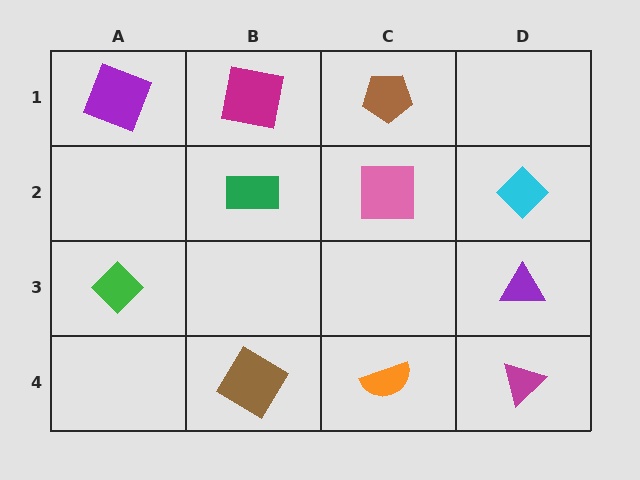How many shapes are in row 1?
3 shapes.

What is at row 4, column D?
A magenta triangle.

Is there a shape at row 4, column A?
No, that cell is empty.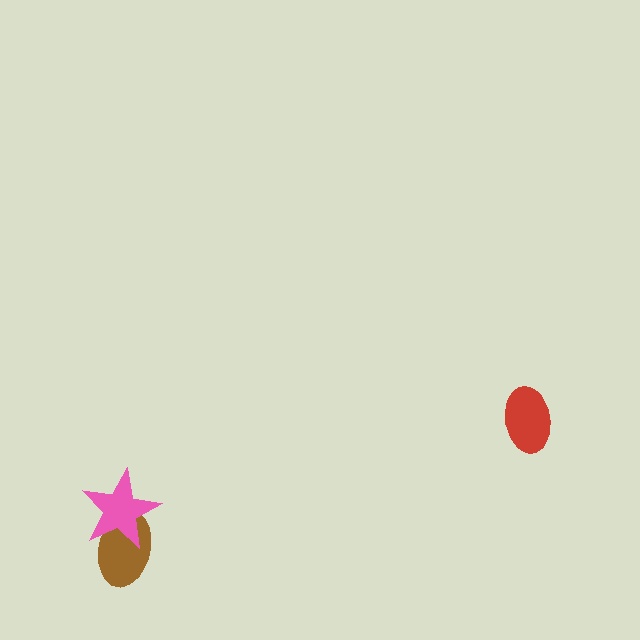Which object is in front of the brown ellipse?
The pink star is in front of the brown ellipse.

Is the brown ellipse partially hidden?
Yes, it is partially covered by another shape.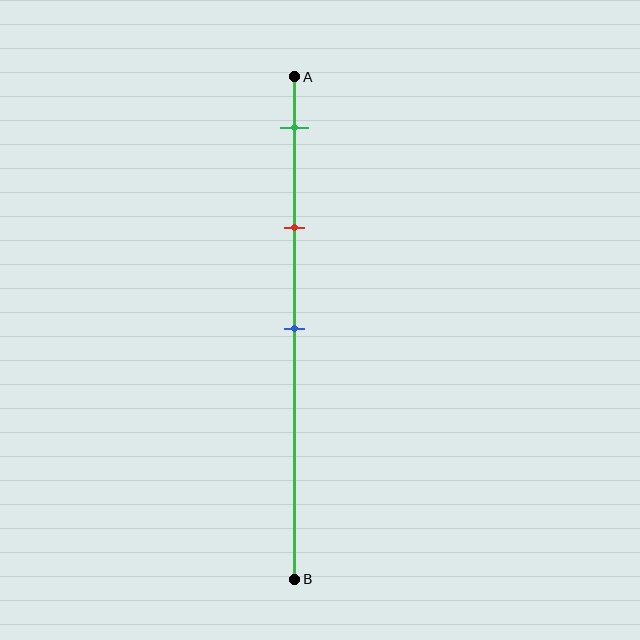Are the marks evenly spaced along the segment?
Yes, the marks are approximately evenly spaced.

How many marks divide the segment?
There are 3 marks dividing the segment.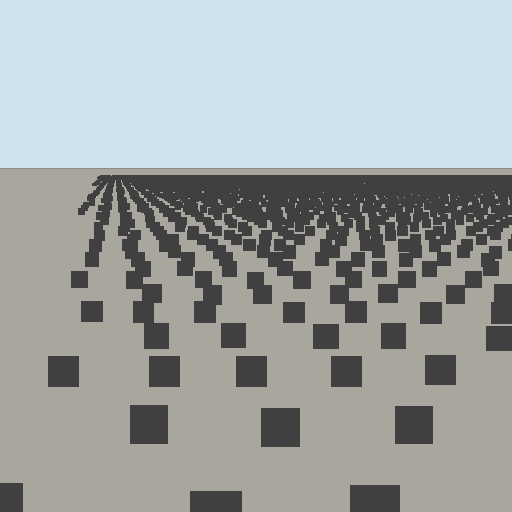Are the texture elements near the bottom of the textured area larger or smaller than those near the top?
Larger. Near the bottom, elements are closer to the viewer and appear at a bigger on-screen size.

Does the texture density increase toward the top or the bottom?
Density increases toward the top.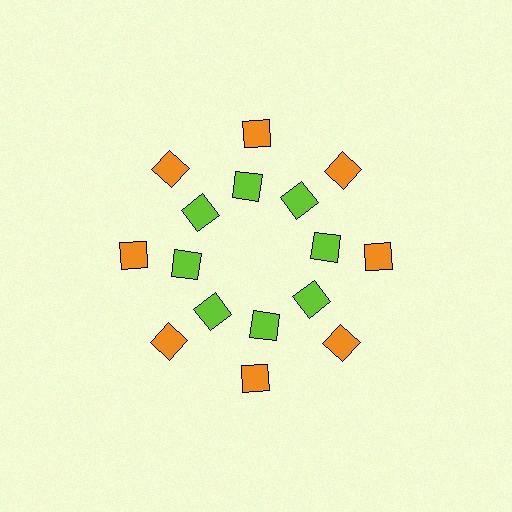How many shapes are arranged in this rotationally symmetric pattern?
There are 16 shapes, arranged in 8 groups of 2.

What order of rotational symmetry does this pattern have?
This pattern has 8-fold rotational symmetry.